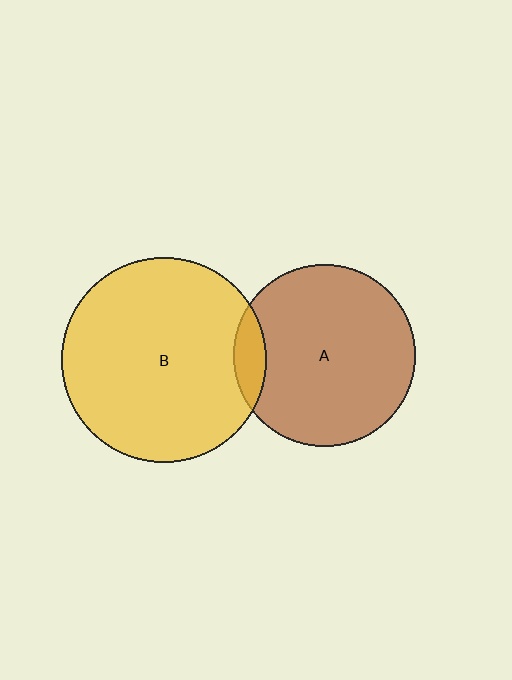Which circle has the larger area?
Circle B (yellow).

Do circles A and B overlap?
Yes.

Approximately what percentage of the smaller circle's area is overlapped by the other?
Approximately 10%.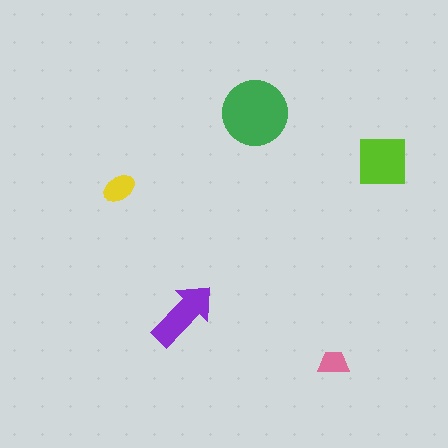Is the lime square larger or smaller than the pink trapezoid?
Larger.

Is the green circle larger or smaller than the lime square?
Larger.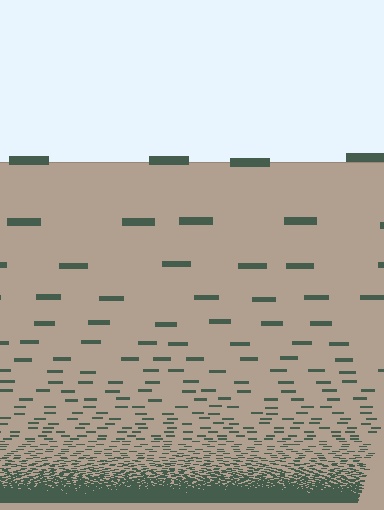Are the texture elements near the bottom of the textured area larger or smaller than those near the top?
Smaller. The gradient is inverted — elements near the bottom are smaller and denser.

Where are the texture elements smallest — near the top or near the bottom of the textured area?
Near the bottom.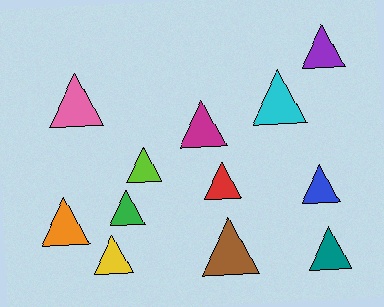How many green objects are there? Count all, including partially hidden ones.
There is 1 green object.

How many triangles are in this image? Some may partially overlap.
There are 12 triangles.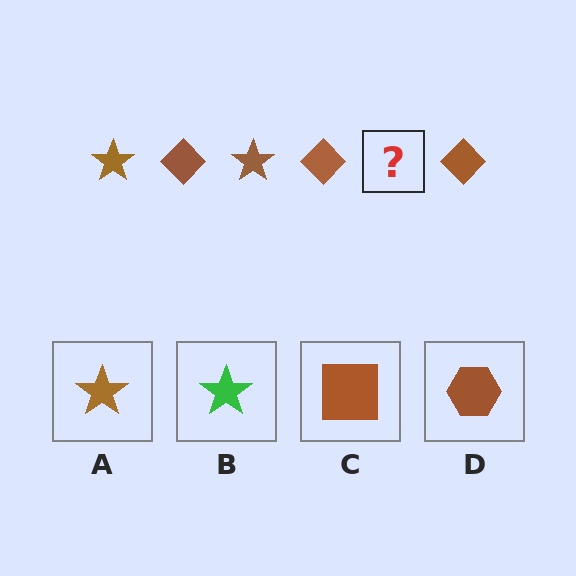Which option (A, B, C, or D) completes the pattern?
A.